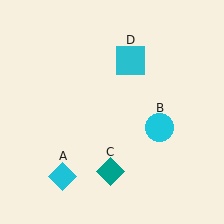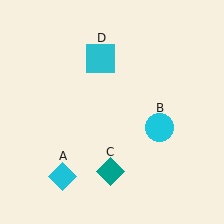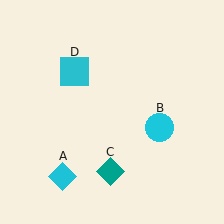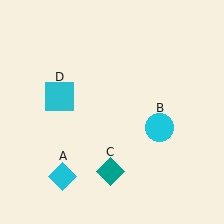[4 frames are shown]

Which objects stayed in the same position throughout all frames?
Cyan diamond (object A) and cyan circle (object B) and teal diamond (object C) remained stationary.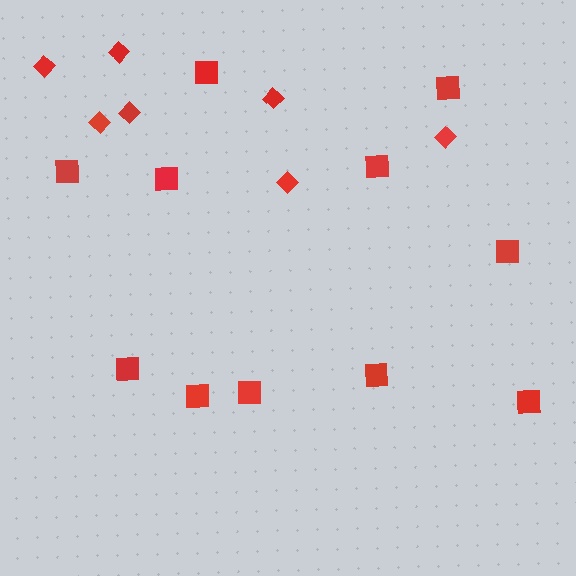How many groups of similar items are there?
There are 2 groups: one group of diamonds (7) and one group of squares (11).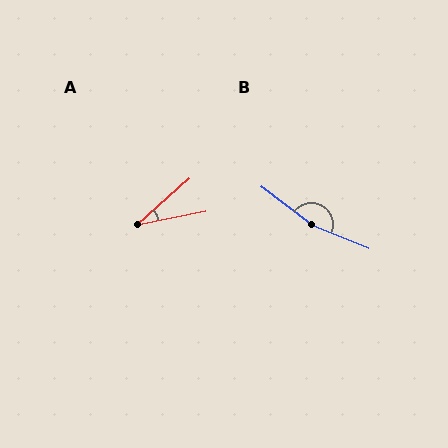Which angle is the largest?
B, at approximately 165 degrees.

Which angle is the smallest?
A, at approximately 30 degrees.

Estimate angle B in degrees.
Approximately 165 degrees.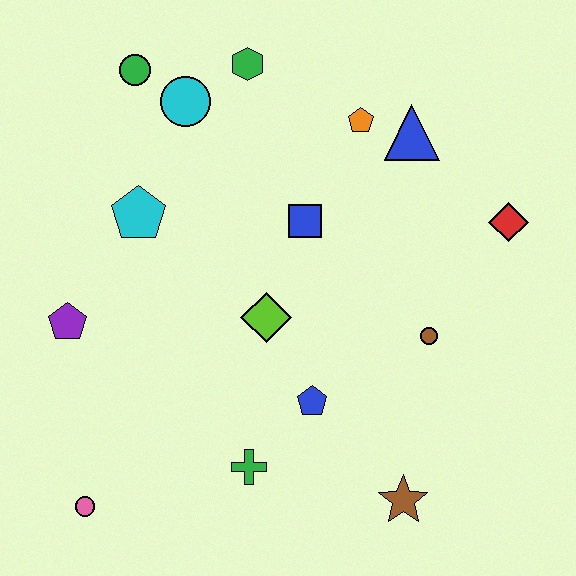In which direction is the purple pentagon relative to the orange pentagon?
The purple pentagon is to the left of the orange pentagon.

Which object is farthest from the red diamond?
The pink circle is farthest from the red diamond.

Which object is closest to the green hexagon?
The cyan circle is closest to the green hexagon.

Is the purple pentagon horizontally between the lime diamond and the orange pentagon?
No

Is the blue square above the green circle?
No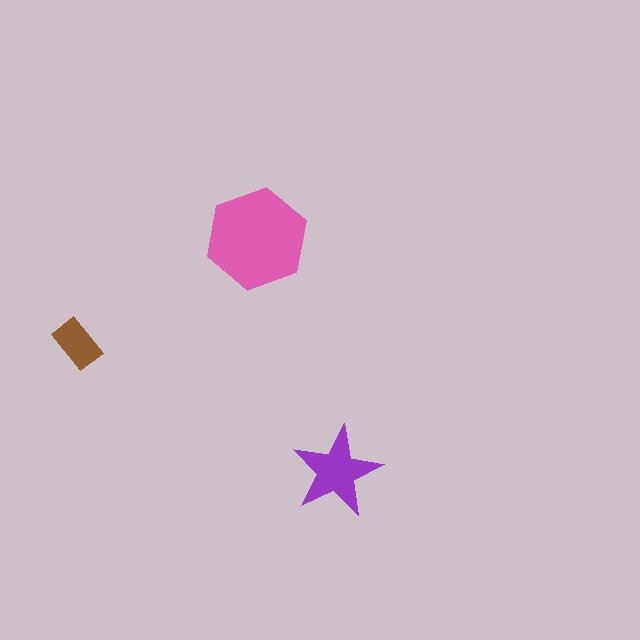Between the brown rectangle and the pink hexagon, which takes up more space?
The pink hexagon.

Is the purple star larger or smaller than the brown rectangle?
Larger.